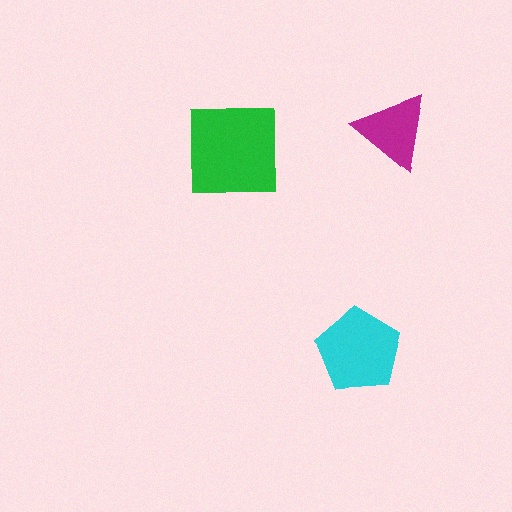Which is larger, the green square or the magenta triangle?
The green square.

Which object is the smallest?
The magenta triangle.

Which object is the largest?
The green square.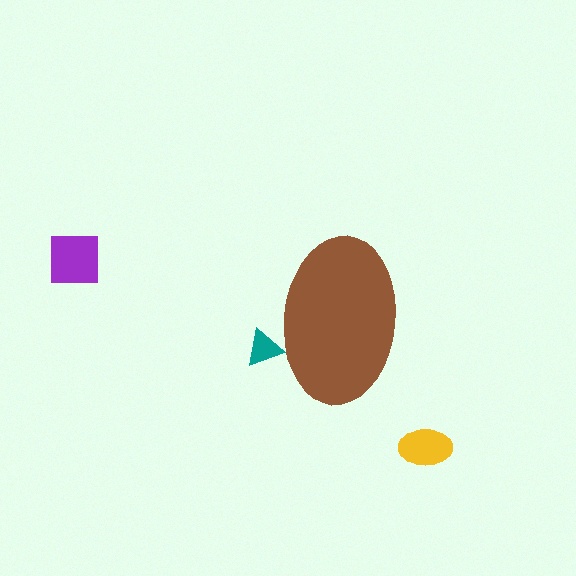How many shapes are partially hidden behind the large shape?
1 shape is partially hidden.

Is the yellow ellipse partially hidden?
No, the yellow ellipse is fully visible.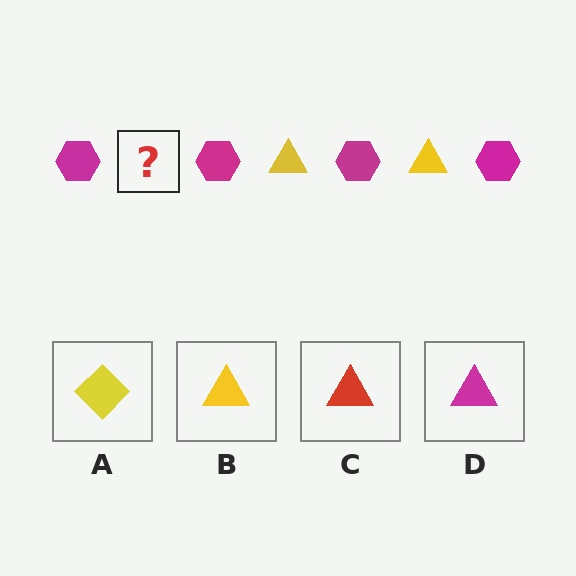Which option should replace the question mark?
Option B.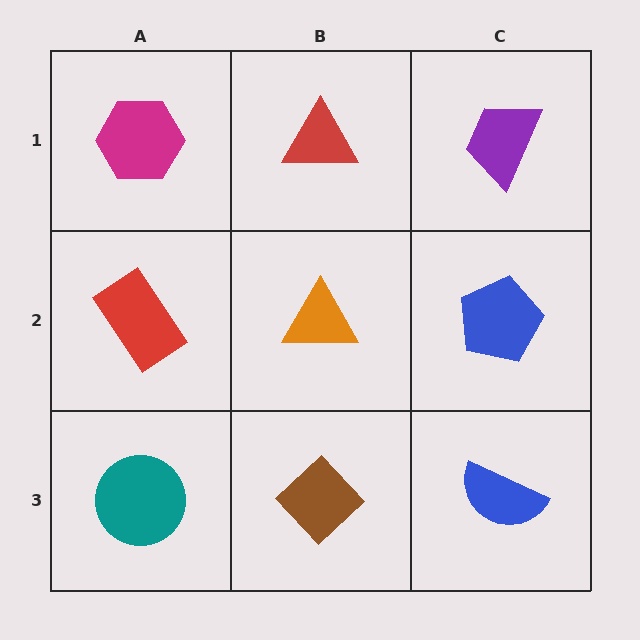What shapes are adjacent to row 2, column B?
A red triangle (row 1, column B), a brown diamond (row 3, column B), a red rectangle (row 2, column A), a blue pentagon (row 2, column C).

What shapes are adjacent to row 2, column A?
A magenta hexagon (row 1, column A), a teal circle (row 3, column A), an orange triangle (row 2, column B).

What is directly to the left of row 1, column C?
A red triangle.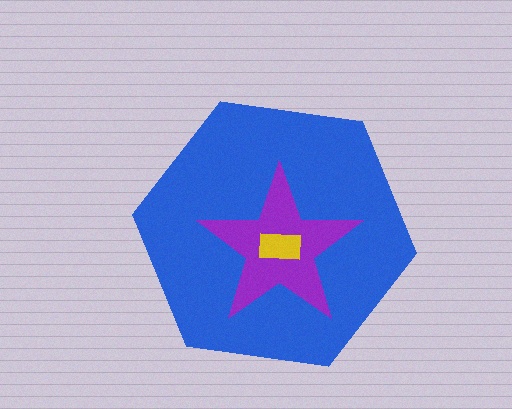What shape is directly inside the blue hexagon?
The purple star.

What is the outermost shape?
The blue hexagon.